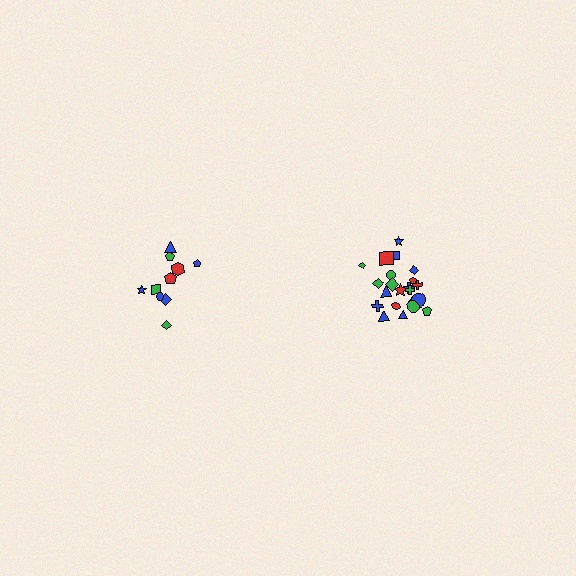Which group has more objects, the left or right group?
The right group.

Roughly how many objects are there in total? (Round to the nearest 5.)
Roughly 30 objects in total.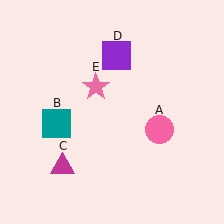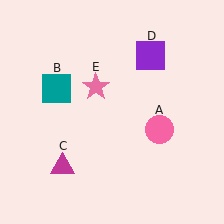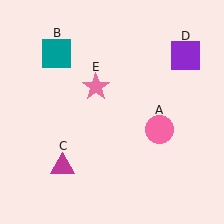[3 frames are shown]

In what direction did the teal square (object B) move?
The teal square (object B) moved up.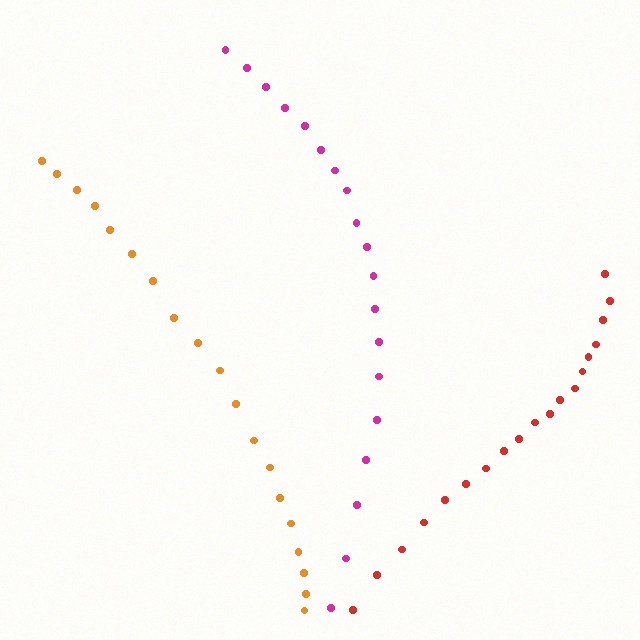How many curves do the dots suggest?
There are 3 distinct paths.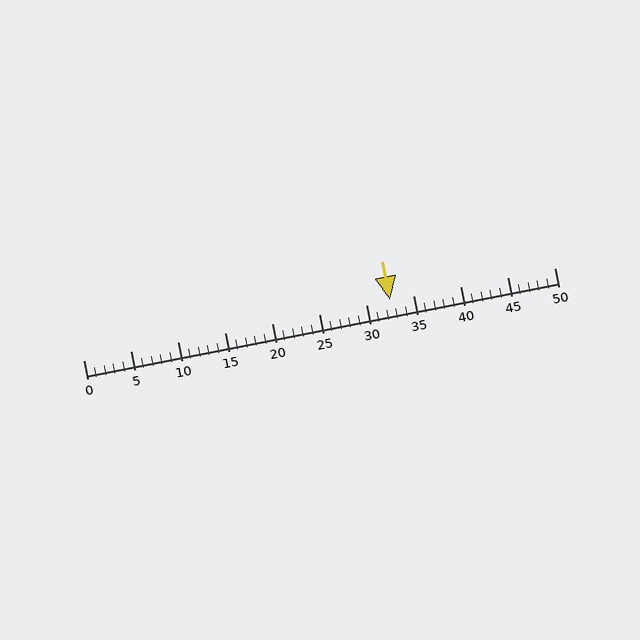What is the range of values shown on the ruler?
The ruler shows values from 0 to 50.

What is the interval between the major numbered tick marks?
The major tick marks are spaced 5 units apart.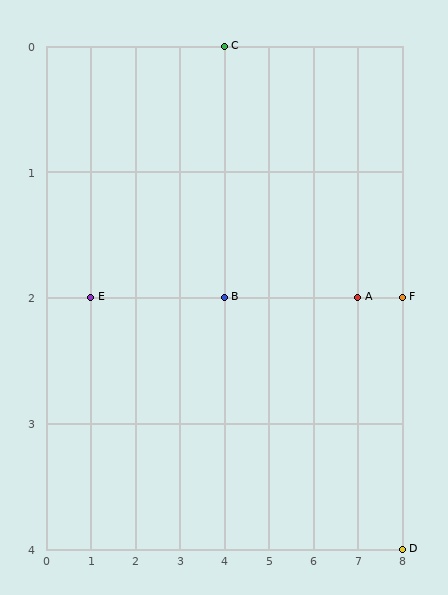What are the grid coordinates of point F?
Point F is at grid coordinates (8, 2).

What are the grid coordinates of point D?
Point D is at grid coordinates (8, 4).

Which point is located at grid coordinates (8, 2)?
Point F is at (8, 2).